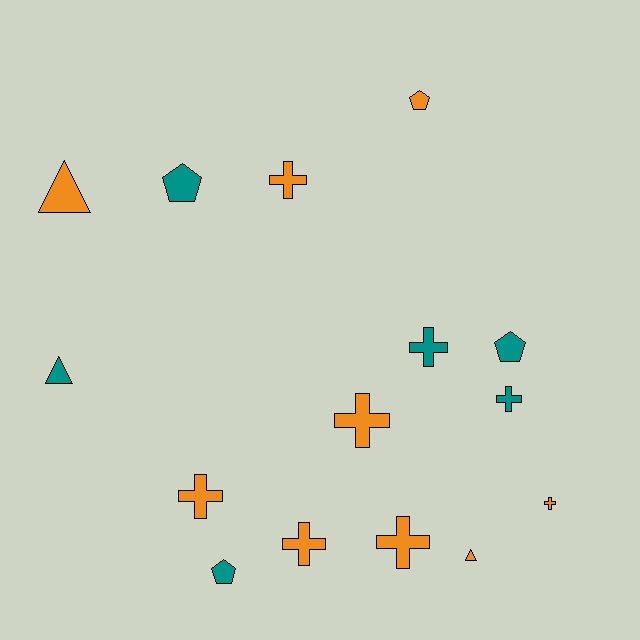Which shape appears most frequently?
Cross, with 8 objects.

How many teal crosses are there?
There are 2 teal crosses.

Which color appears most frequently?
Orange, with 9 objects.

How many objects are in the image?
There are 15 objects.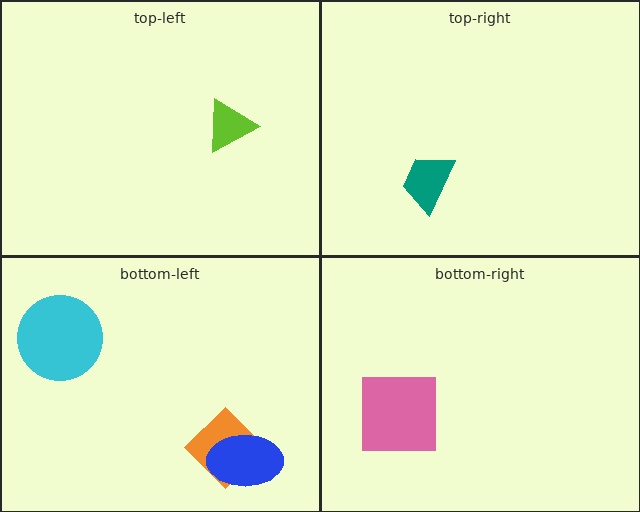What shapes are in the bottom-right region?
The pink square.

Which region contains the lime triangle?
The top-left region.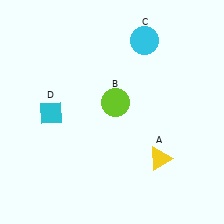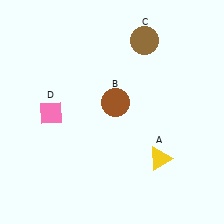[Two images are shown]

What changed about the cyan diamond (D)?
In Image 1, D is cyan. In Image 2, it changed to pink.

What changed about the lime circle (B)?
In Image 1, B is lime. In Image 2, it changed to brown.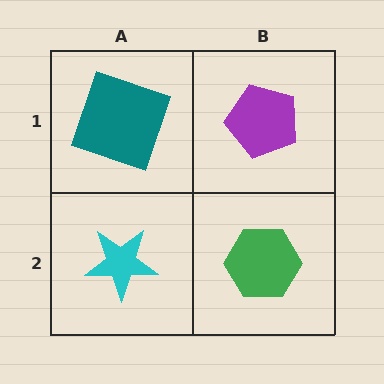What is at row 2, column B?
A green hexagon.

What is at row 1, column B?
A purple pentagon.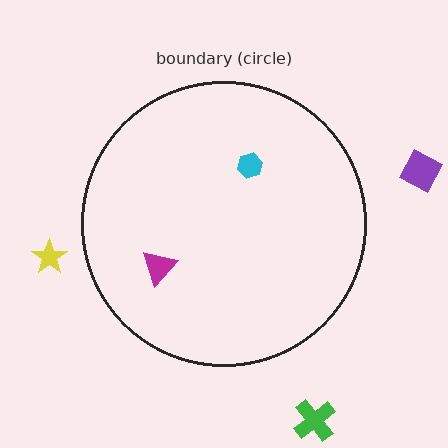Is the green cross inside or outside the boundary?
Outside.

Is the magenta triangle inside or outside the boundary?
Inside.